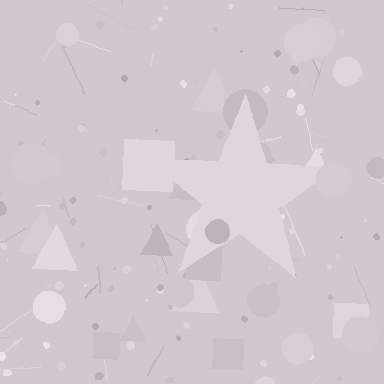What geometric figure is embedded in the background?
A star is embedded in the background.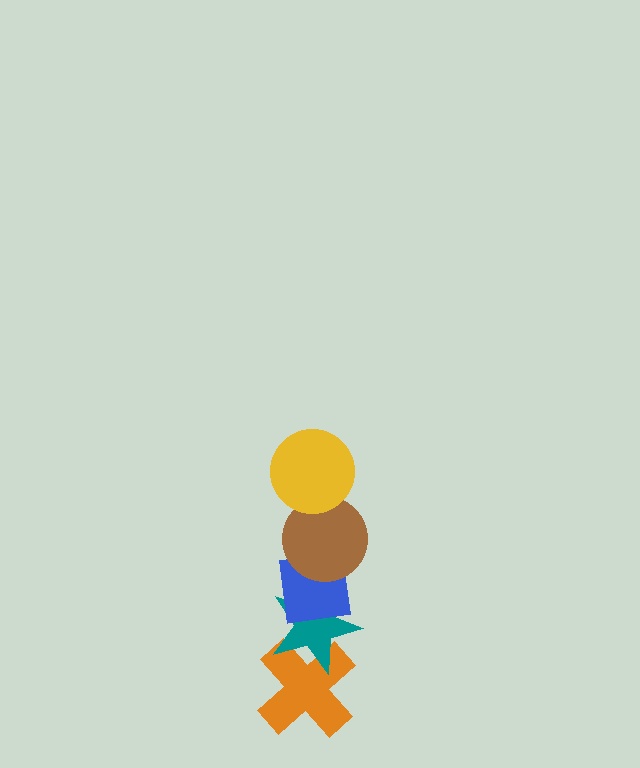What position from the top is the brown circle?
The brown circle is 2nd from the top.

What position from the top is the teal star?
The teal star is 4th from the top.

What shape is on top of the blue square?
The brown circle is on top of the blue square.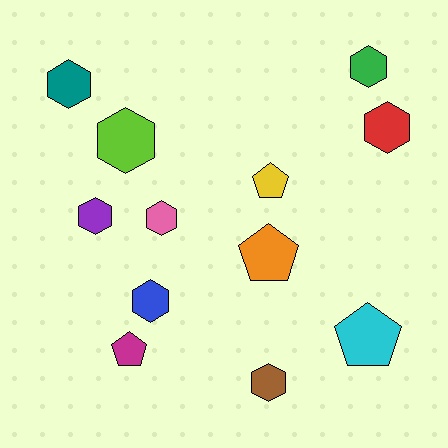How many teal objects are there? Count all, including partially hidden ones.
There is 1 teal object.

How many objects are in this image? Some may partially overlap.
There are 12 objects.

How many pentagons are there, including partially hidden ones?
There are 4 pentagons.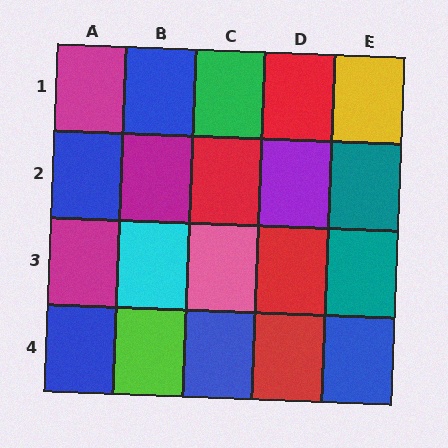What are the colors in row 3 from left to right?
Magenta, cyan, pink, red, teal.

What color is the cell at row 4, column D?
Red.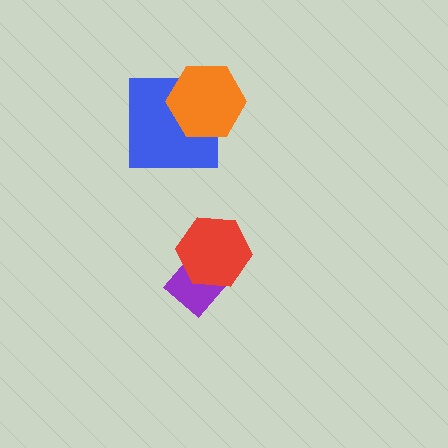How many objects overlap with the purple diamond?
1 object overlaps with the purple diamond.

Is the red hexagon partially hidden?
No, no other shape covers it.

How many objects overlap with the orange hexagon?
1 object overlaps with the orange hexagon.